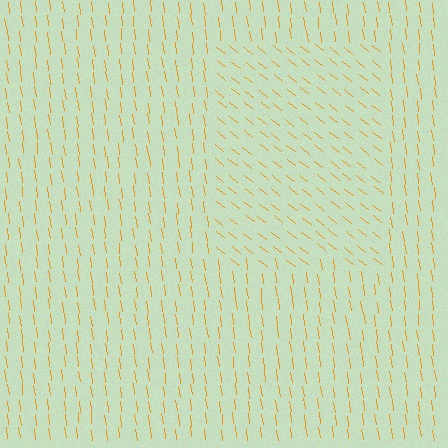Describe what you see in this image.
The image is filled with small orange line segments. A rectangle region in the image has lines oriented differently from the surrounding lines, creating a visible texture boundary.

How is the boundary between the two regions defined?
The boundary is defined purely by a change in line orientation (approximately 45 degrees difference). All lines are the same color and thickness.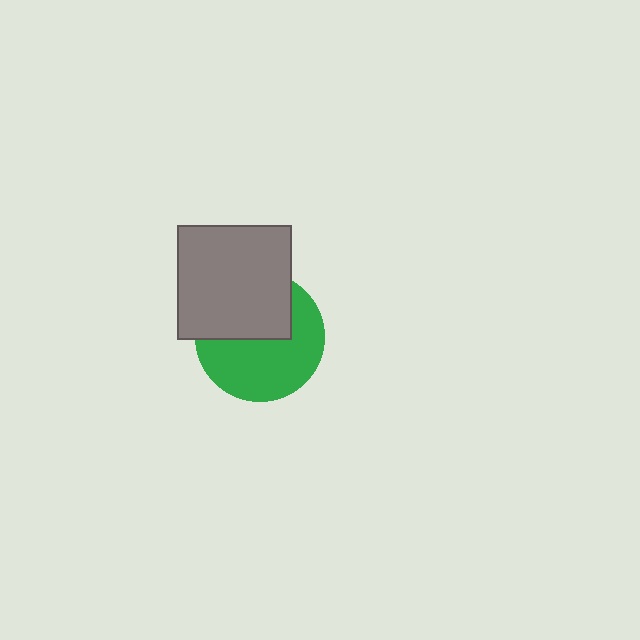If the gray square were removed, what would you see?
You would see the complete green circle.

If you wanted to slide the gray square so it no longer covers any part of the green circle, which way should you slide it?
Slide it up — that is the most direct way to separate the two shapes.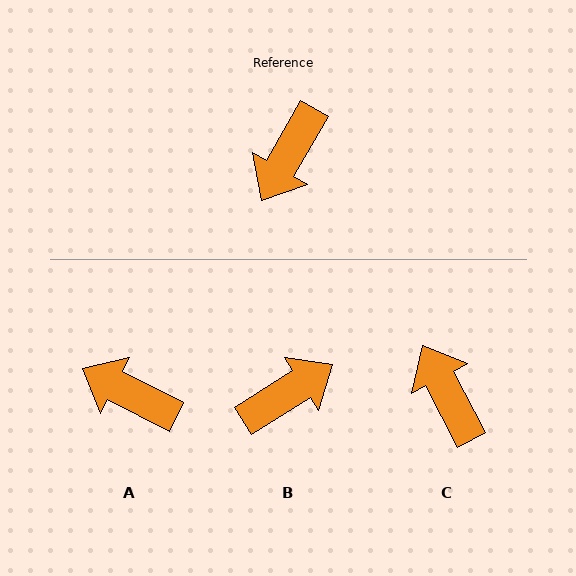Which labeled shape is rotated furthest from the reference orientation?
B, about 153 degrees away.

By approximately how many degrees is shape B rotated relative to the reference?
Approximately 153 degrees counter-clockwise.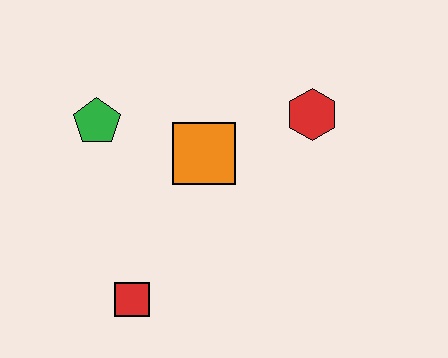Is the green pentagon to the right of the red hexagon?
No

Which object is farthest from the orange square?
The red square is farthest from the orange square.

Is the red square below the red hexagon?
Yes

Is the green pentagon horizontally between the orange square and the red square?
No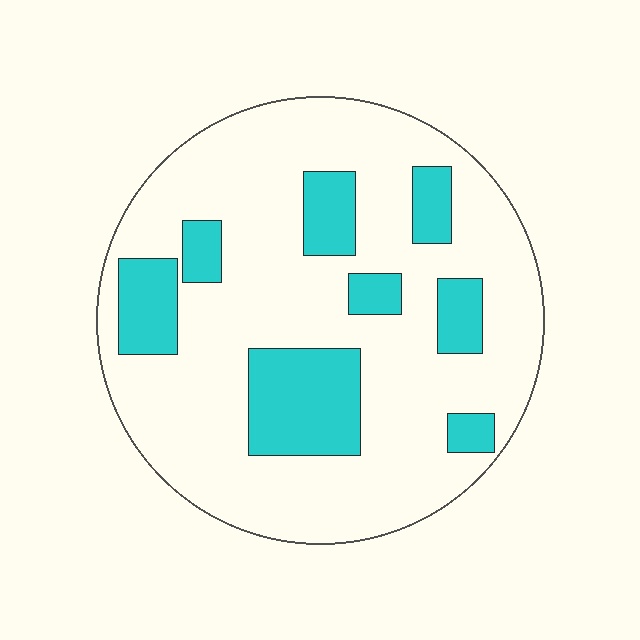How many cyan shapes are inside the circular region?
8.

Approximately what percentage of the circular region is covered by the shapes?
Approximately 25%.